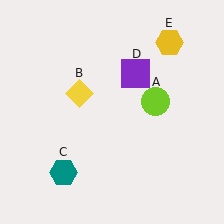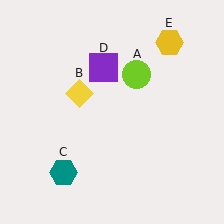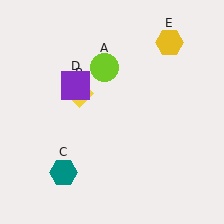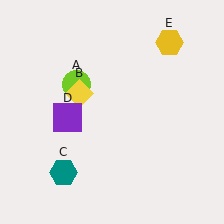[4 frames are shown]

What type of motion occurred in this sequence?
The lime circle (object A), purple square (object D) rotated counterclockwise around the center of the scene.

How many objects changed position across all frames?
2 objects changed position: lime circle (object A), purple square (object D).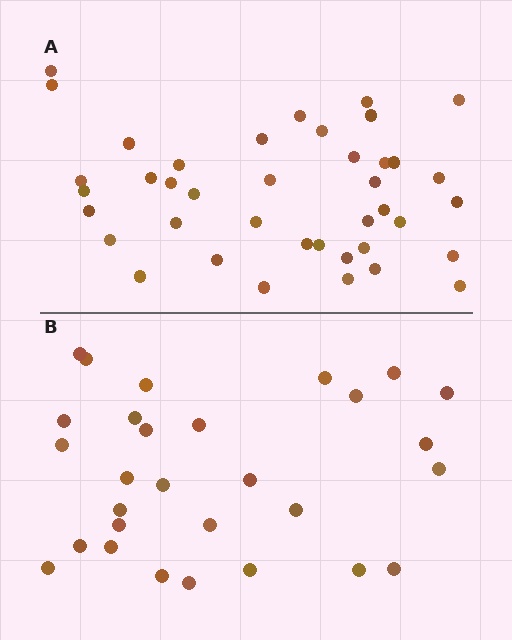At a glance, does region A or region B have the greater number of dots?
Region A (the top region) has more dots.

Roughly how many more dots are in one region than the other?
Region A has roughly 12 or so more dots than region B.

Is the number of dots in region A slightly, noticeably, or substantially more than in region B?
Region A has noticeably more, but not dramatically so. The ratio is roughly 1.4 to 1.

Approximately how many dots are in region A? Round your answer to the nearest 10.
About 40 dots.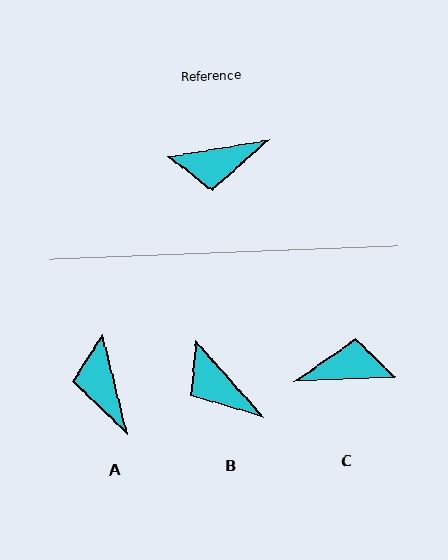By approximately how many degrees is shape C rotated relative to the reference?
Approximately 173 degrees counter-clockwise.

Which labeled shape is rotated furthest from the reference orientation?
C, about 173 degrees away.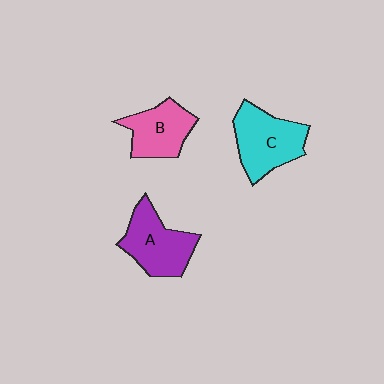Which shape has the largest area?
Shape C (cyan).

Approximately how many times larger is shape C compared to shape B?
Approximately 1.3 times.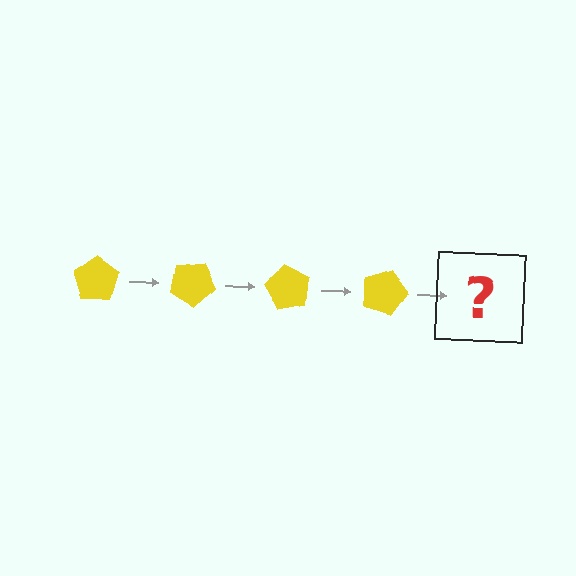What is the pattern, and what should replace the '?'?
The pattern is that the pentagon rotates 30 degrees each step. The '?' should be a yellow pentagon rotated 120 degrees.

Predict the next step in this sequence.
The next step is a yellow pentagon rotated 120 degrees.